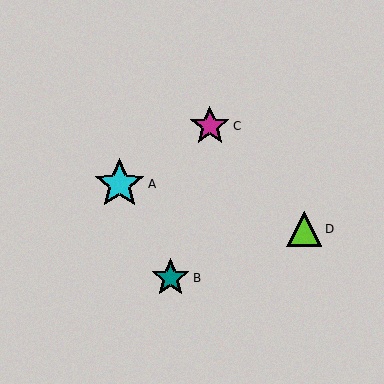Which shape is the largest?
The cyan star (labeled A) is the largest.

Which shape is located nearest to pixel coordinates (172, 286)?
The teal star (labeled B) at (171, 278) is nearest to that location.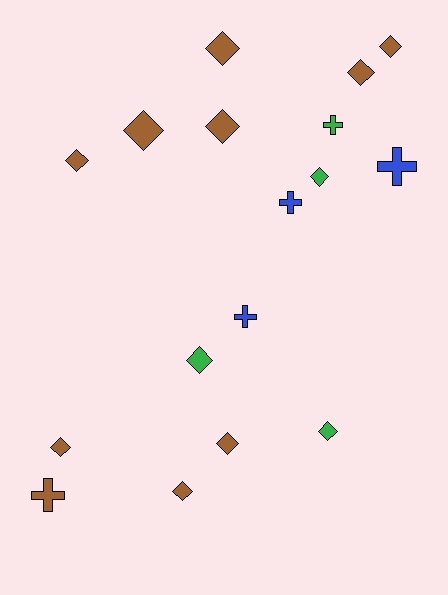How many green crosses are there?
There is 1 green cross.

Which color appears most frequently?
Brown, with 10 objects.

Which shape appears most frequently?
Diamond, with 12 objects.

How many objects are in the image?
There are 17 objects.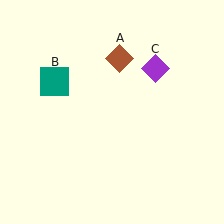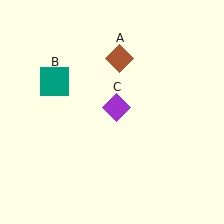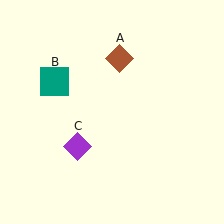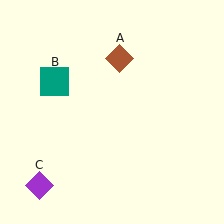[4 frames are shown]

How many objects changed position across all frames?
1 object changed position: purple diamond (object C).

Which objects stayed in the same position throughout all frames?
Brown diamond (object A) and teal square (object B) remained stationary.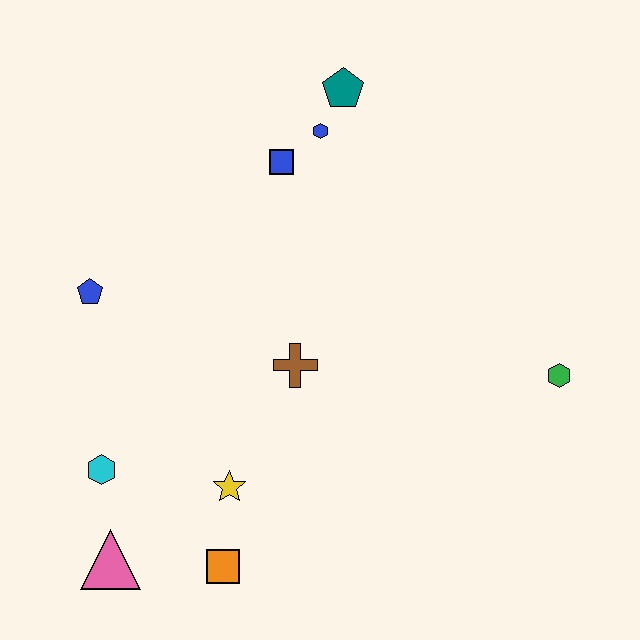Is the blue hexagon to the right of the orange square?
Yes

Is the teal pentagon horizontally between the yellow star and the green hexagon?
Yes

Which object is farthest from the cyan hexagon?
The green hexagon is farthest from the cyan hexagon.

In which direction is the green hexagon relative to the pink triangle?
The green hexagon is to the right of the pink triangle.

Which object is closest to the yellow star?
The orange square is closest to the yellow star.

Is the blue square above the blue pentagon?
Yes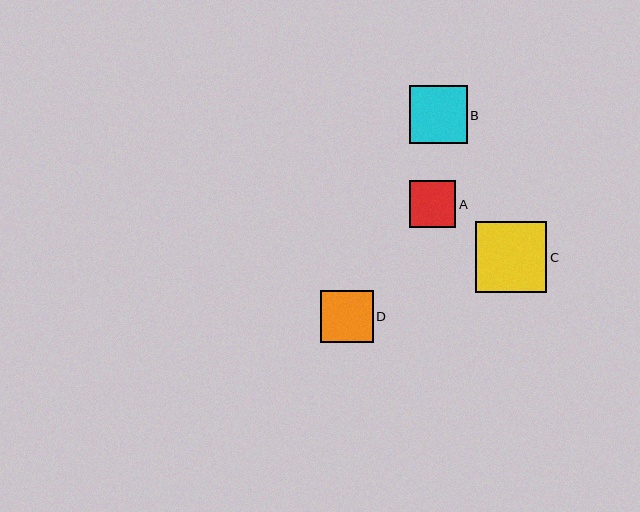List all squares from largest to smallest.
From largest to smallest: C, B, D, A.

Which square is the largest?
Square C is the largest with a size of approximately 72 pixels.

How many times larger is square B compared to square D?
Square B is approximately 1.1 times the size of square D.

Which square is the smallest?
Square A is the smallest with a size of approximately 46 pixels.